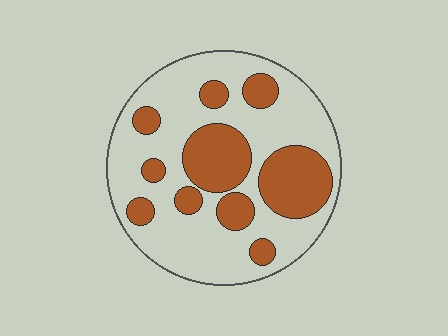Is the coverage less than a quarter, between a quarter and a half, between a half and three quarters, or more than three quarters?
Between a quarter and a half.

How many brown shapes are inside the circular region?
10.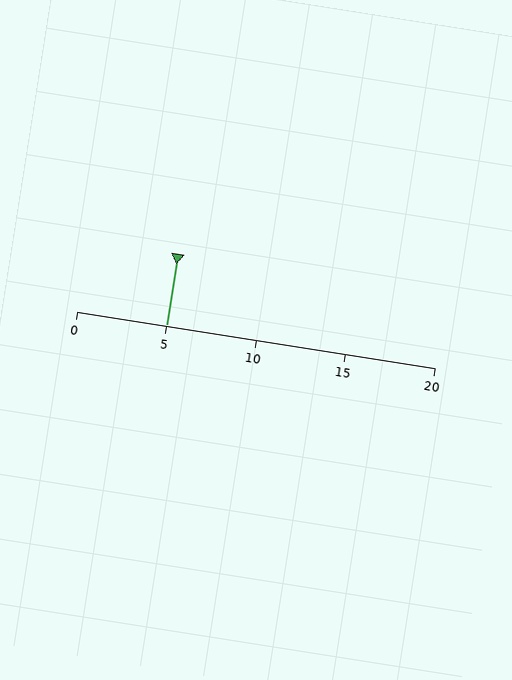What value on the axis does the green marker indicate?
The marker indicates approximately 5.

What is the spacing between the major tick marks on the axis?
The major ticks are spaced 5 apart.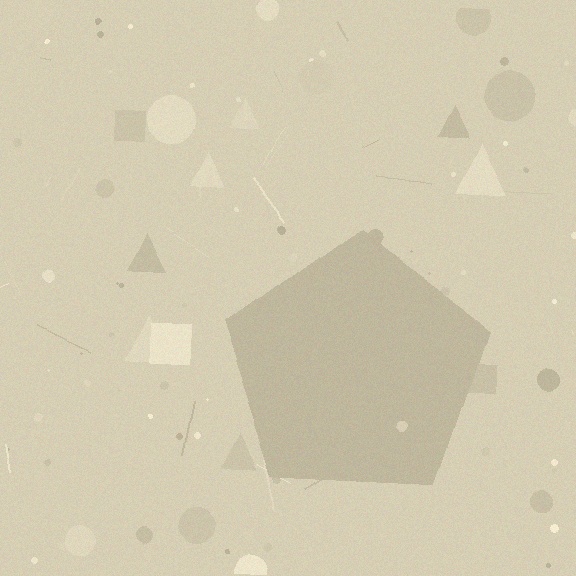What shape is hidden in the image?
A pentagon is hidden in the image.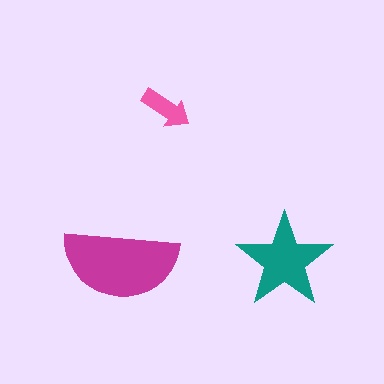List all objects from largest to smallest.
The magenta semicircle, the teal star, the pink arrow.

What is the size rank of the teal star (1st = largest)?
2nd.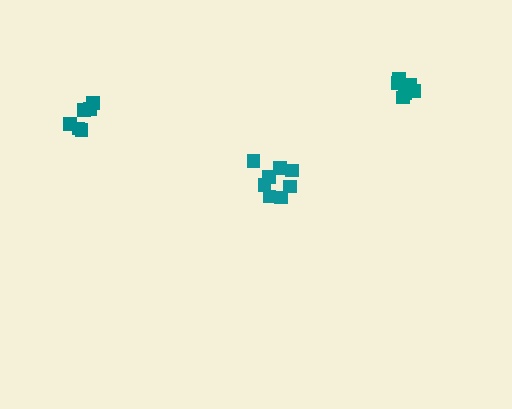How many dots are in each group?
Group 1: 6 dots, Group 2: 8 dots, Group 3: 6 dots (20 total).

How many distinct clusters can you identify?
There are 3 distinct clusters.